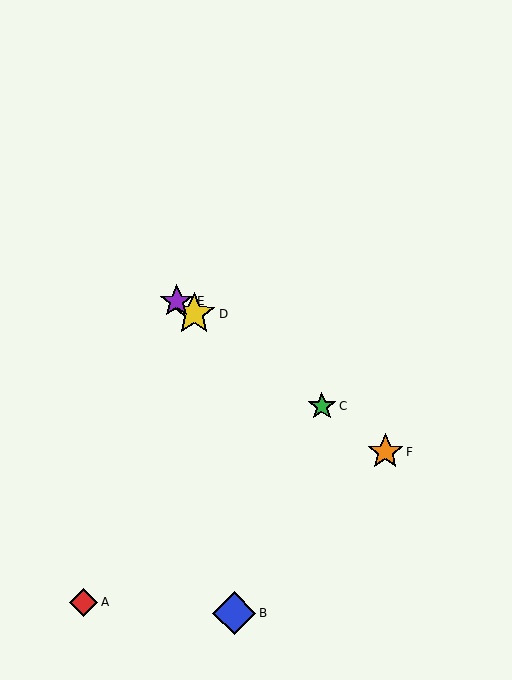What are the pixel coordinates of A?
Object A is at (84, 602).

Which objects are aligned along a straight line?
Objects C, D, E, F are aligned along a straight line.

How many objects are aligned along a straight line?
4 objects (C, D, E, F) are aligned along a straight line.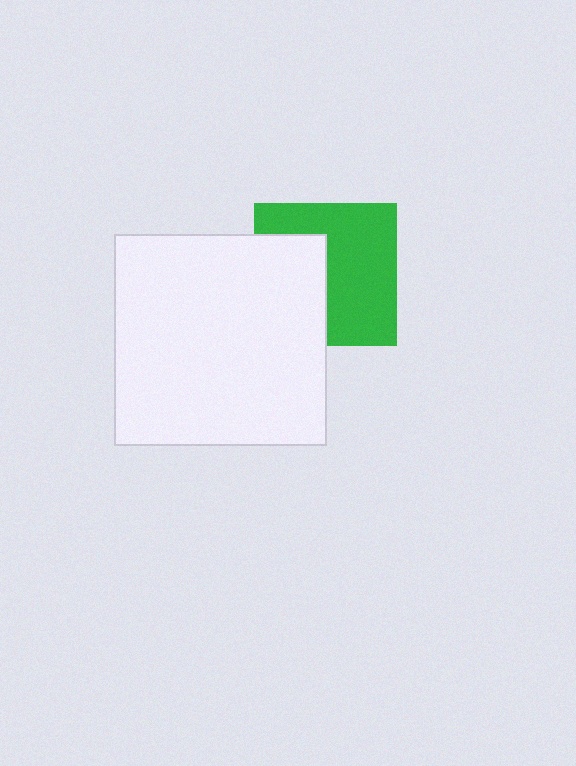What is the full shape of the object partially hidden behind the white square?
The partially hidden object is a green square.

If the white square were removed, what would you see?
You would see the complete green square.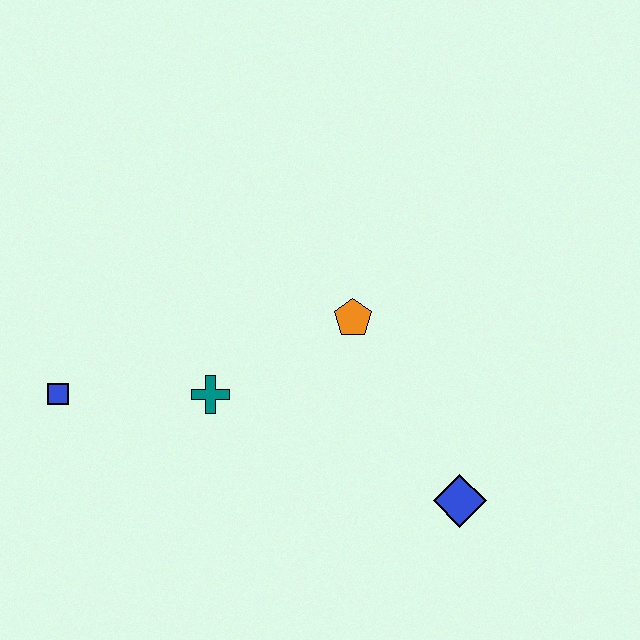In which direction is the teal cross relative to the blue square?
The teal cross is to the right of the blue square.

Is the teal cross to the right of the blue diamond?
No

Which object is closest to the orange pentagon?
The teal cross is closest to the orange pentagon.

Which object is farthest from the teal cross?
The blue diamond is farthest from the teal cross.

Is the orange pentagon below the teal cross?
No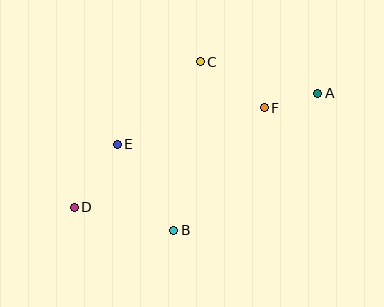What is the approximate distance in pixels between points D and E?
The distance between D and E is approximately 76 pixels.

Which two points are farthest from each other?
Points A and D are farthest from each other.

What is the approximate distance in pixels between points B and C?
The distance between B and C is approximately 171 pixels.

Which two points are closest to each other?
Points A and F are closest to each other.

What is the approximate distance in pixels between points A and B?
The distance between A and B is approximately 199 pixels.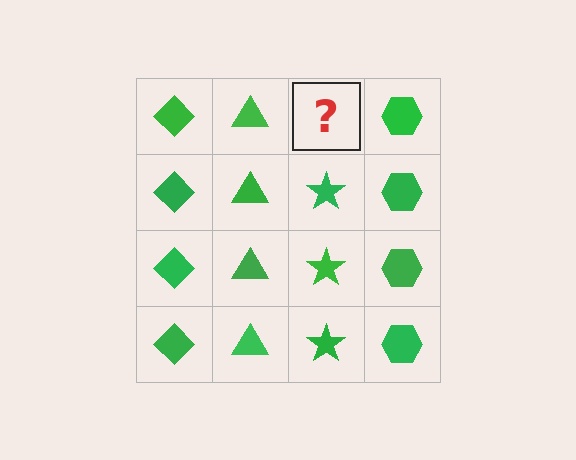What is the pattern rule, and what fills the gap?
The rule is that each column has a consistent shape. The gap should be filled with a green star.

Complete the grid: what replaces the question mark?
The question mark should be replaced with a green star.